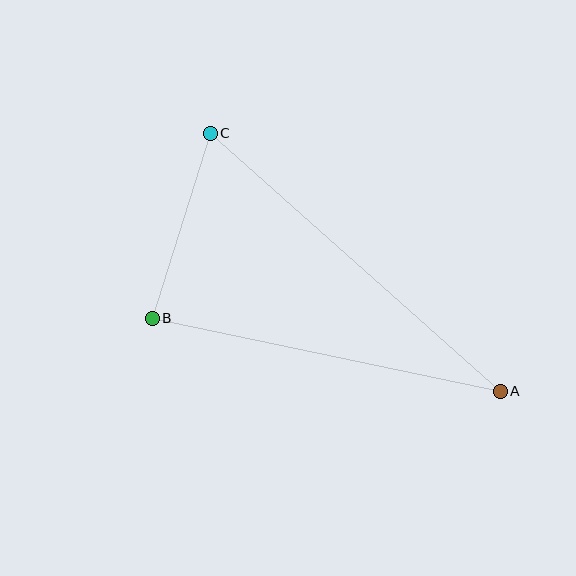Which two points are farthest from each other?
Points A and C are farthest from each other.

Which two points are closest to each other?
Points B and C are closest to each other.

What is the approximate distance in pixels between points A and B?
The distance between A and B is approximately 356 pixels.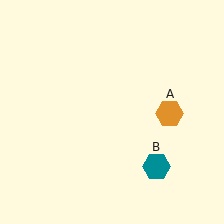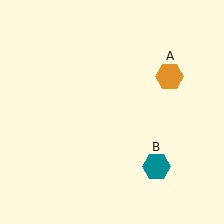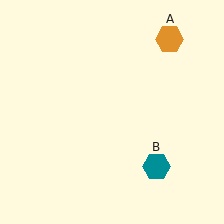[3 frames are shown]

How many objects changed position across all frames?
1 object changed position: orange hexagon (object A).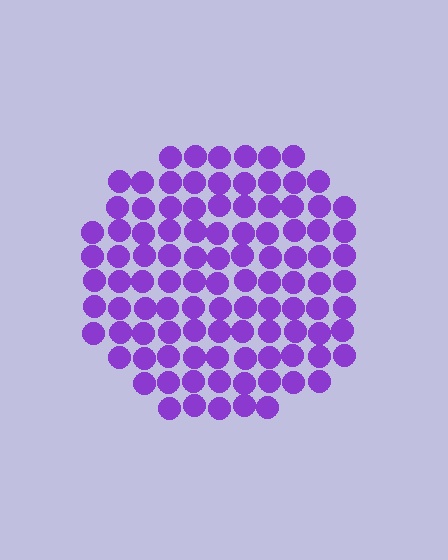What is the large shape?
The large shape is a circle.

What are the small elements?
The small elements are circles.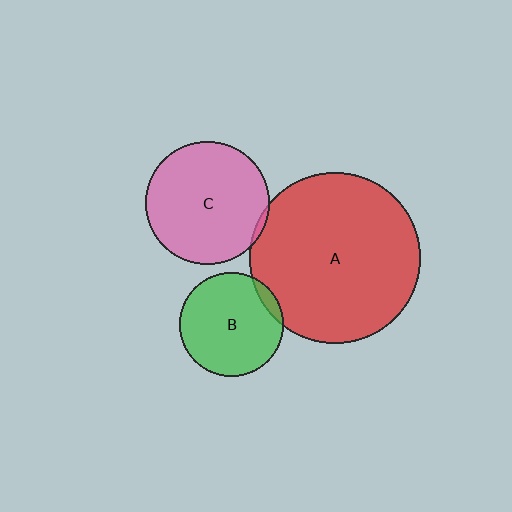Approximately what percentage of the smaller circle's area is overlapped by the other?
Approximately 5%.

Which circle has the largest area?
Circle A (red).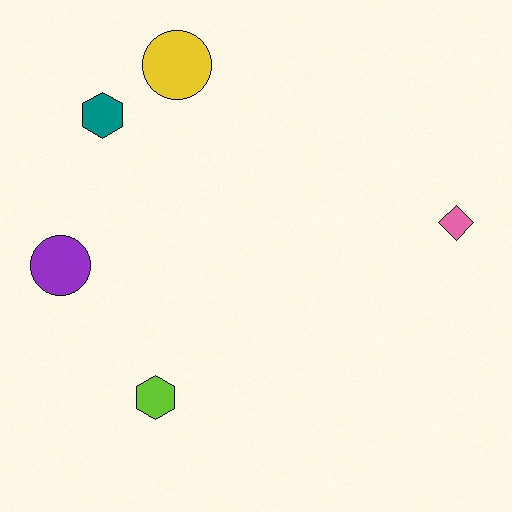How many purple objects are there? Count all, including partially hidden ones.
There is 1 purple object.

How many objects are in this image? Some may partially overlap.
There are 5 objects.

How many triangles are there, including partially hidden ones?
There are no triangles.